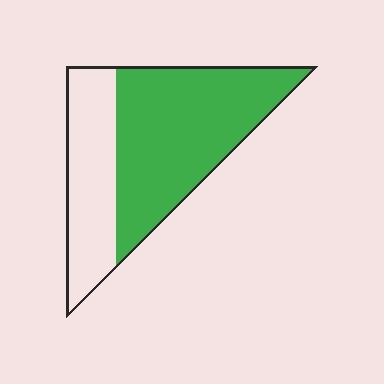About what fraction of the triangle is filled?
About five eighths (5/8).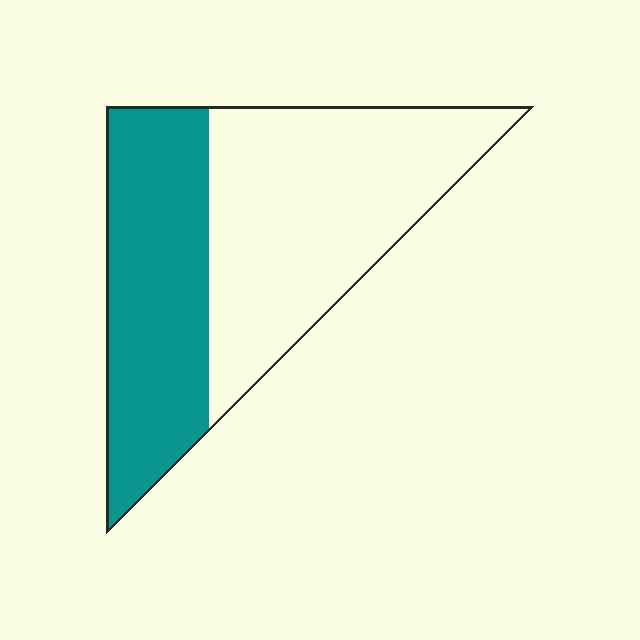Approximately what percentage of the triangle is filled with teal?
Approximately 40%.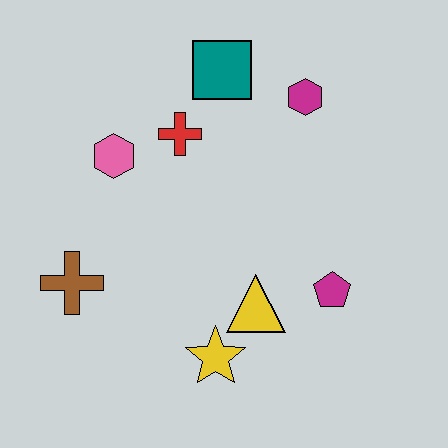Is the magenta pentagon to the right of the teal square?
Yes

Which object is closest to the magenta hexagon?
The teal square is closest to the magenta hexagon.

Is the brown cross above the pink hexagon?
No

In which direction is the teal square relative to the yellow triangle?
The teal square is above the yellow triangle.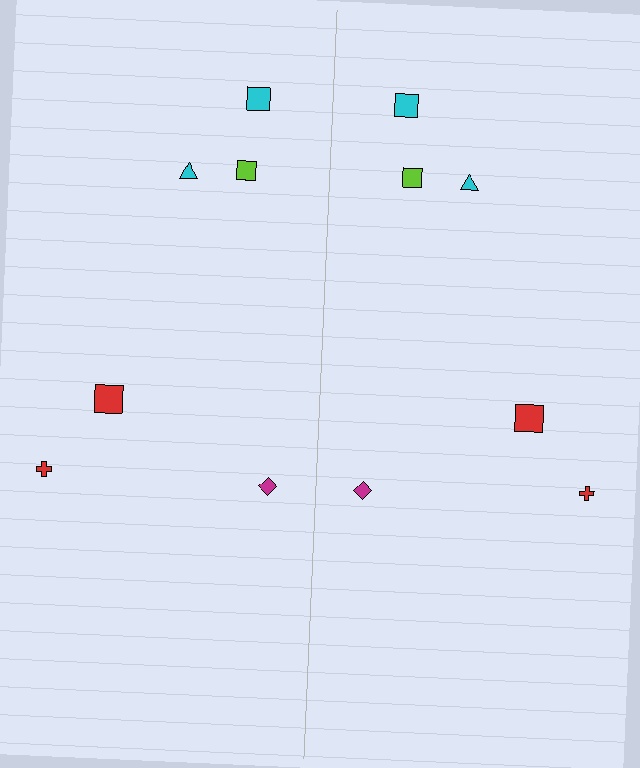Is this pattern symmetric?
Yes, this pattern has bilateral (reflection) symmetry.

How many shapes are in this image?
There are 12 shapes in this image.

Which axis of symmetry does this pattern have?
The pattern has a vertical axis of symmetry running through the center of the image.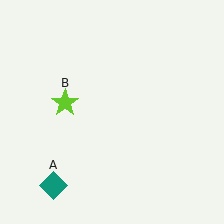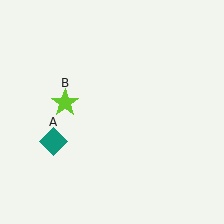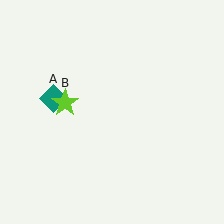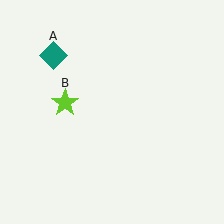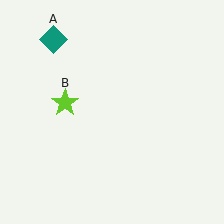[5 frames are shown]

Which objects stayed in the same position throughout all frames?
Lime star (object B) remained stationary.